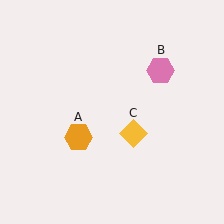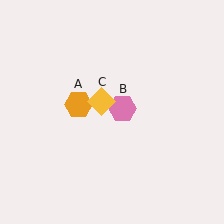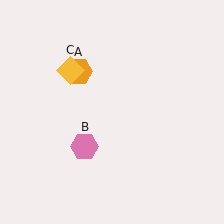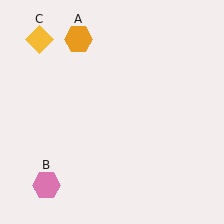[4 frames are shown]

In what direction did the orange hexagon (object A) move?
The orange hexagon (object A) moved up.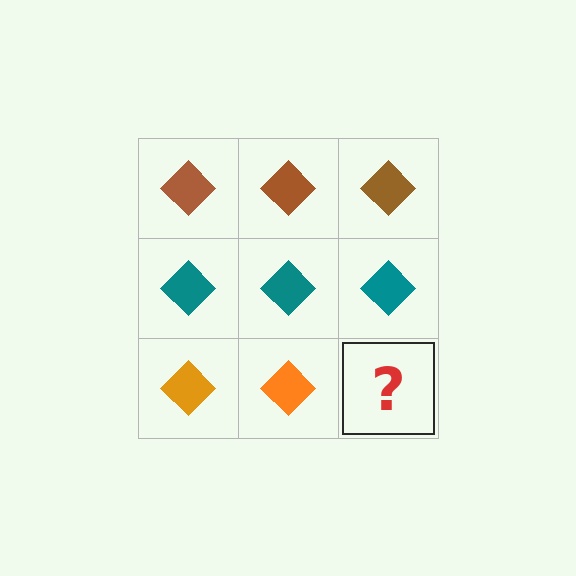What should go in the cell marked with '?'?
The missing cell should contain an orange diamond.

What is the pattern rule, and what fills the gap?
The rule is that each row has a consistent color. The gap should be filled with an orange diamond.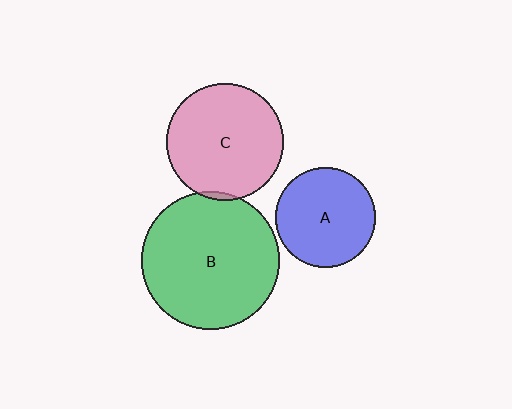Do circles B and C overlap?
Yes.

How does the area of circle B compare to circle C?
Approximately 1.4 times.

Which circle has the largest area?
Circle B (green).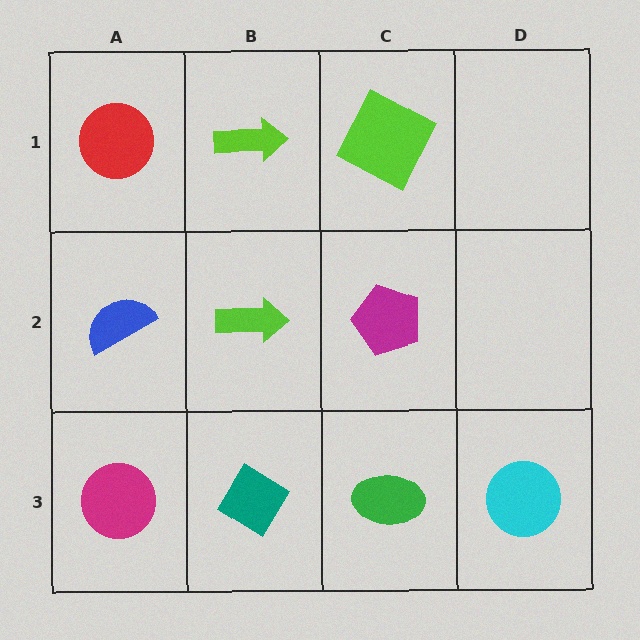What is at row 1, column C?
A lime square.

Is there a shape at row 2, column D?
No, that cell is empty.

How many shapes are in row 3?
4 shapes.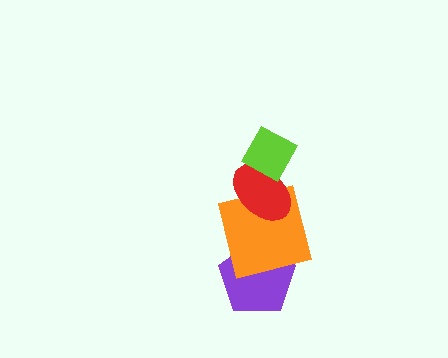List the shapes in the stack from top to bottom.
From top to bottom: the lime diamond, the red ellipse, the orange square, the purple pentagon.